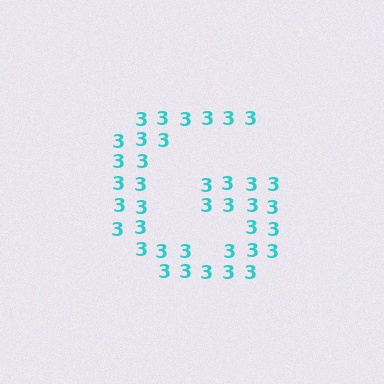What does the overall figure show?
The overall figure shows the letter G.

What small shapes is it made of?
It is made of small digit 3's.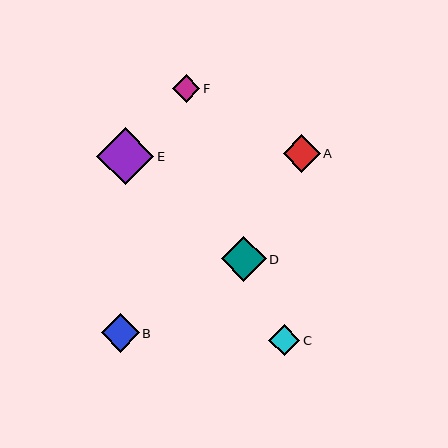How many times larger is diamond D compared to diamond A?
Diamond D is approximately 1.2 times the size of diamond A.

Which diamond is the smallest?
Diamond F is the smallest with a size of approximately 28 pixels.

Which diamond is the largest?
Diamond E is the largest with a size of approximately 58 pixels.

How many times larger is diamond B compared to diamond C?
Diamond B is approximately 1.2 times the size of diamond C.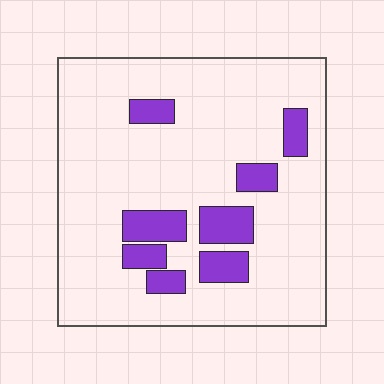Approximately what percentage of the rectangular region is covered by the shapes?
Approximately 15%.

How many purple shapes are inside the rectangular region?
8.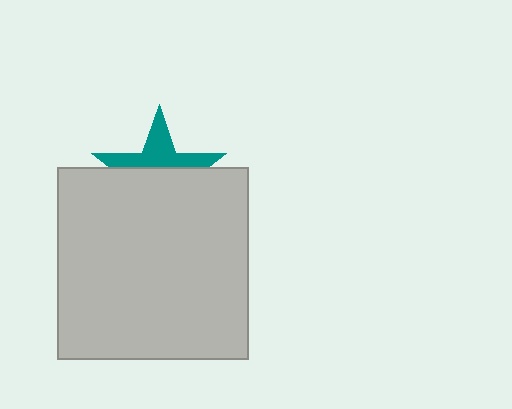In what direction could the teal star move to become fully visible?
The teal star could move up. That would shift it out from behind the light gray square entirely.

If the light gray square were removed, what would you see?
You would see the complete teal star.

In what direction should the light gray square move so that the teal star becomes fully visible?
The light gray square should move down. That is the shortest direction to clear the overlap and leave the teal star fully visible.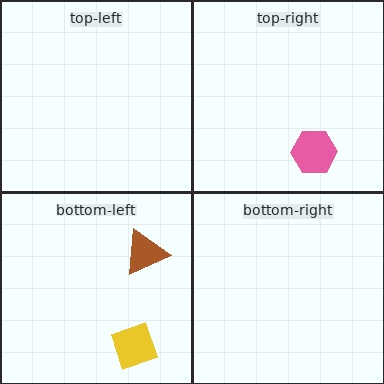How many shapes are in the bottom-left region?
2.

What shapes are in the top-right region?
The pink hexagon.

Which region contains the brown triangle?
The bottom-left region.